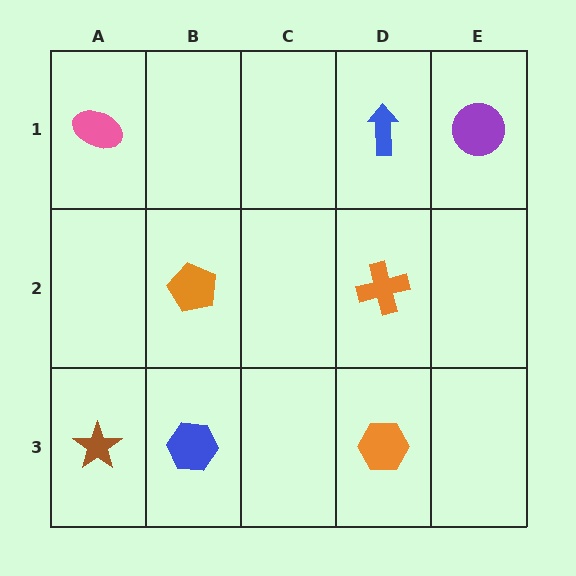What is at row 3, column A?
A brown star.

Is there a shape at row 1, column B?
No, that cell is empty.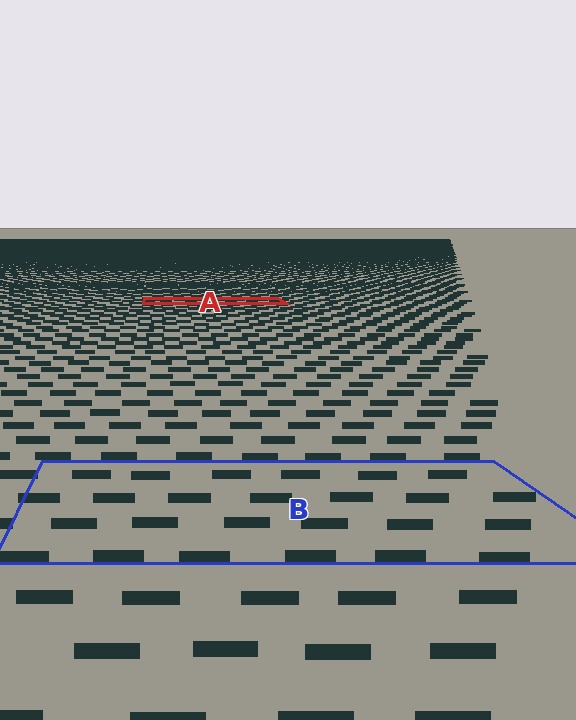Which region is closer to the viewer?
Region B is closer. The texture elements there are larger and more spread out.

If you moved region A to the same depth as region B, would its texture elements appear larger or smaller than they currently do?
They would appear larger. At a closer depth, the same texture elements are projected at a bigger on-screen size.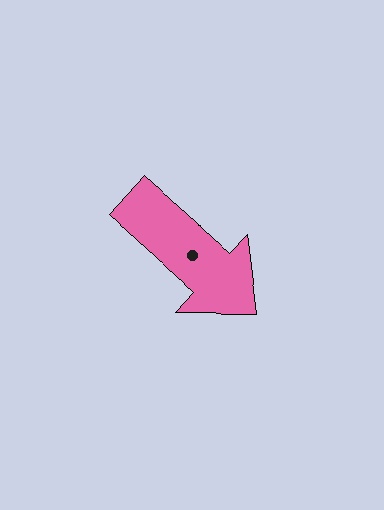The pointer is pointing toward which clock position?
Roughly 4 o'clock.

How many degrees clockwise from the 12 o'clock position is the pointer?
Approximately 132 degrees.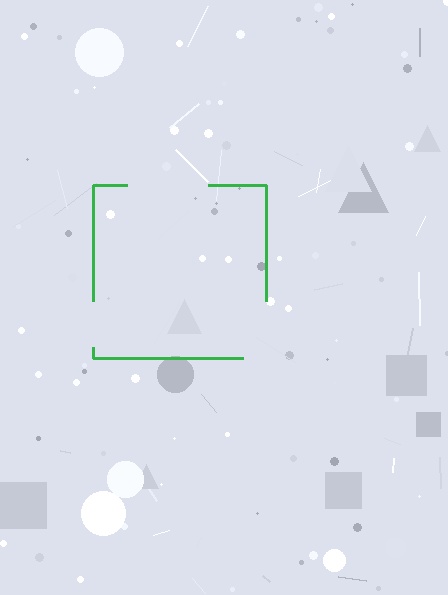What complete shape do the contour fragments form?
The contour fragments form a square.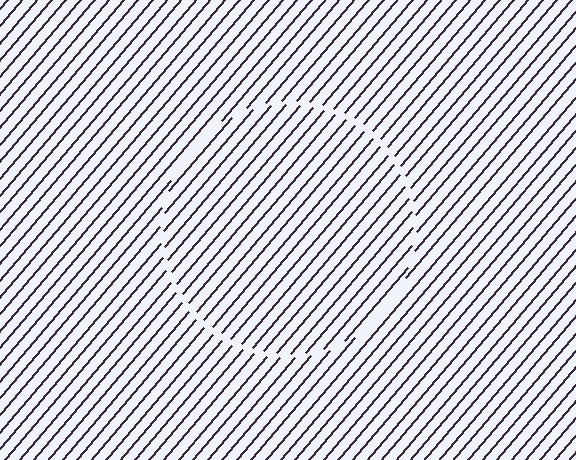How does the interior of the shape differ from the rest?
The interior of the shape contains the same grating, shifted by half a period — the contour is defined by the phase discontinuity where line-ends from the inner and outer gratings abut.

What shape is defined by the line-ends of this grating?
An illusory circle. The interior of the shape contains the same grating, shifted by half a period — the contour is defined by the phase discontinuity where line-ends from the inner and outer gratings abut.